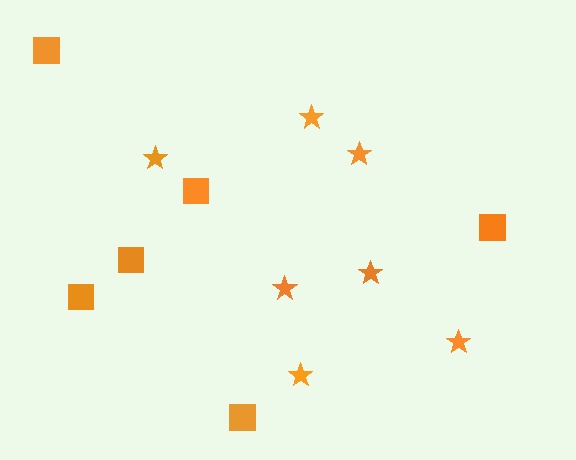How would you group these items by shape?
There are 2 groups: one group of stars (7) and one group of squares (6).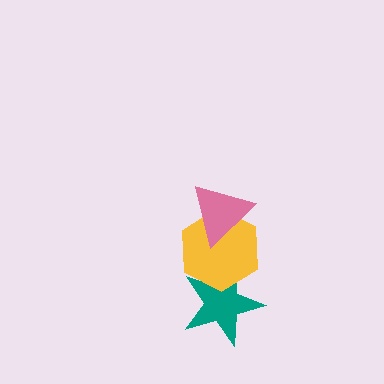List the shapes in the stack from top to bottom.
From top to bottom: the pink triangle, the yellow hexagon, the teal star.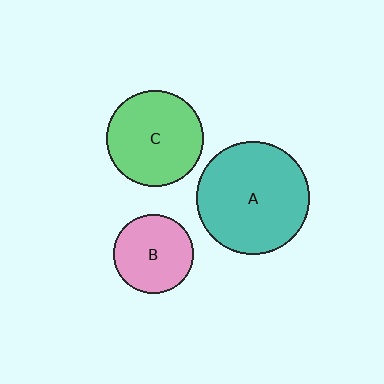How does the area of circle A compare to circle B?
Approximately 2.0 times.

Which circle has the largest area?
Circle A (teal).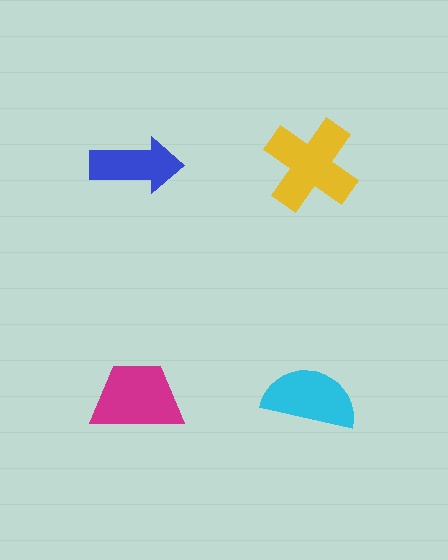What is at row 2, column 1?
A magenta trapezoid.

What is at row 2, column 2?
A cyan semicircle.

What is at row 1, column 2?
A yellow cross.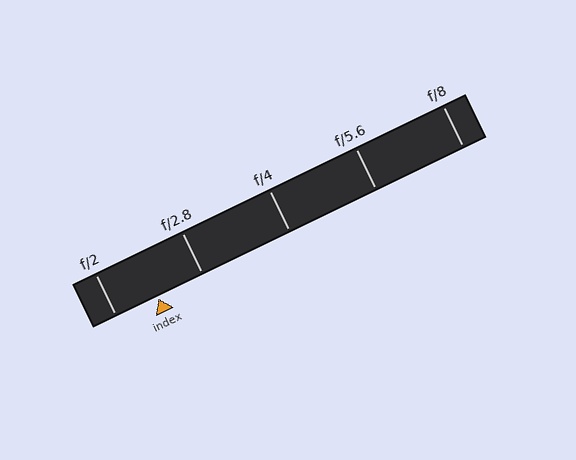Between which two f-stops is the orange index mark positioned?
The index mark is between f/2 and f/2.8.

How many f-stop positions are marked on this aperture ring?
There are 5 f-stop positions marked.